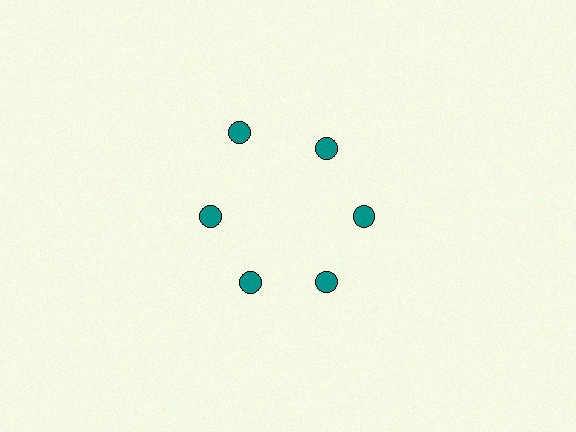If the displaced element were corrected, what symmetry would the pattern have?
It would have 6-fold rotational symmetry — the pattern would map onto itself every 60 degrees.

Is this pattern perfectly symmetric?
No. The 6 teal circles are arranged in a ring, but one element near the 11 o'clock position is pushed outward from the center, breaking the 6-fold rotational symmetry.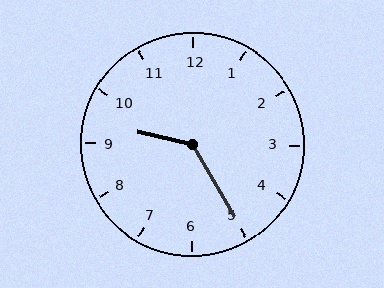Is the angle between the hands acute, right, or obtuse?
It is obtuse.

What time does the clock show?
9:25.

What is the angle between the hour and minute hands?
Approximately 132 degrees.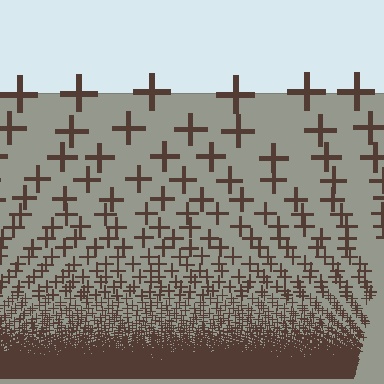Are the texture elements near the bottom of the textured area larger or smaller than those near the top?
Smaller. The gradient is inverted — elements near the bottom are smaller and denser.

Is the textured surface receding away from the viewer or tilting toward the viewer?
The surface appears to tilt toward the viewer. Texture elements get larger and sparser toward the top.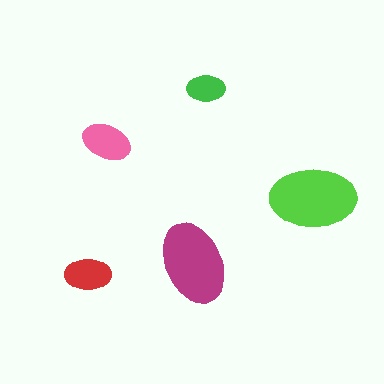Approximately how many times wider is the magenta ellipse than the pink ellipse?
About 1.5 times wider.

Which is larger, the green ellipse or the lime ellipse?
The lime one.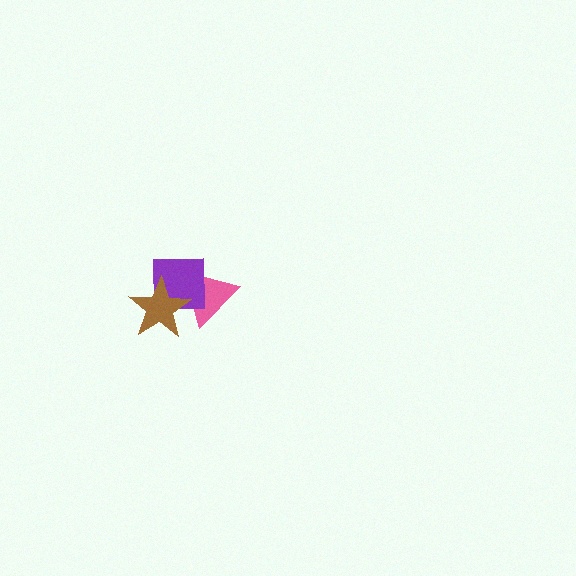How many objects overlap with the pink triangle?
2 objects overlap with the pink triangle.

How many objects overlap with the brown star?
2 objects overlap with the brown star.